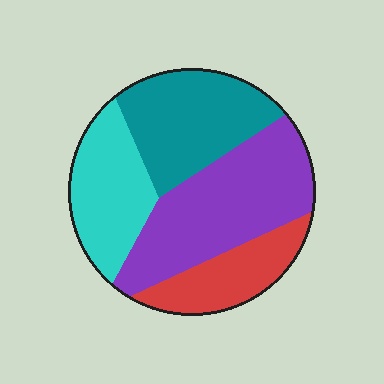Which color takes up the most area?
Purple, at roughly 35%.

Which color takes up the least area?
Red, at roughly 15%.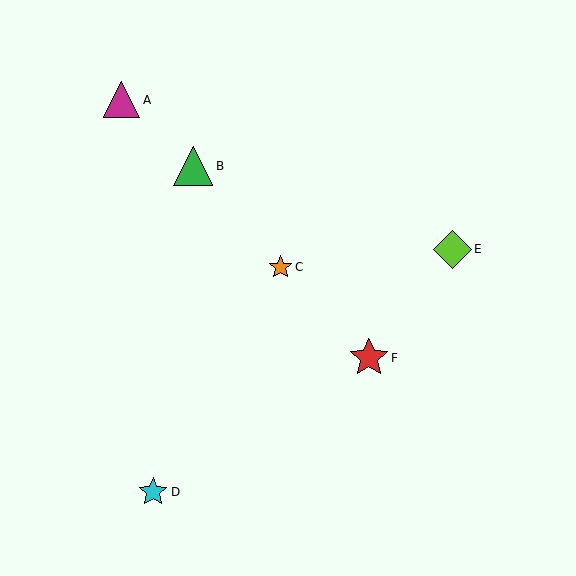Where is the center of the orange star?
The center of the orange star is at (280, 267).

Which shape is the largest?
The green triangle (labeled B) is the largest.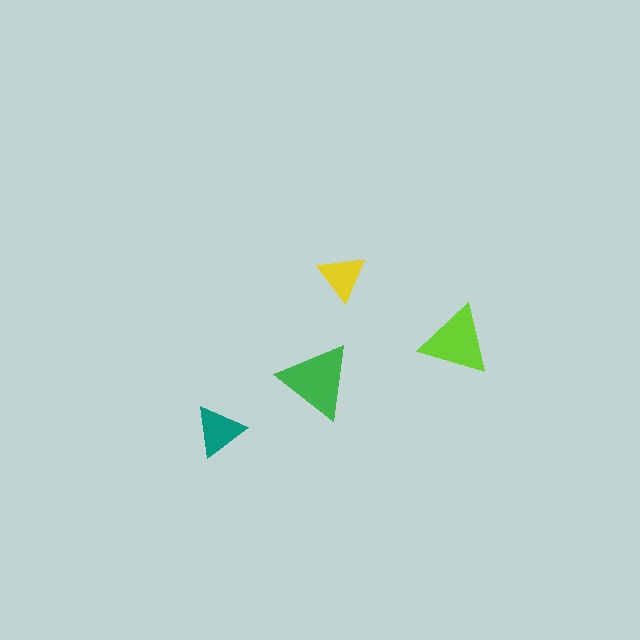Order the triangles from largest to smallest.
the green one, the lime one, the teal one, the yellow one.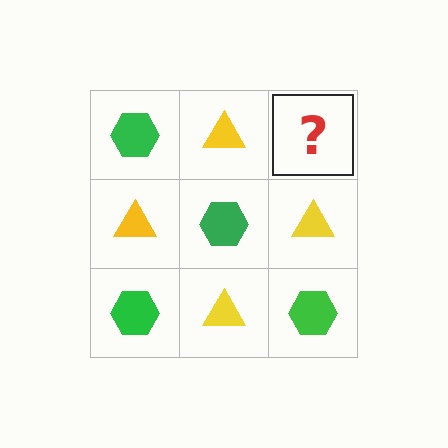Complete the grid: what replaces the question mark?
The question mark should be replaced with a green hexagon.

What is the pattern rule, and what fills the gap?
The rule is that it alternates green hexagon and yellow triangle in a checkerboard pattern. The gap should be filled with a green hexagon.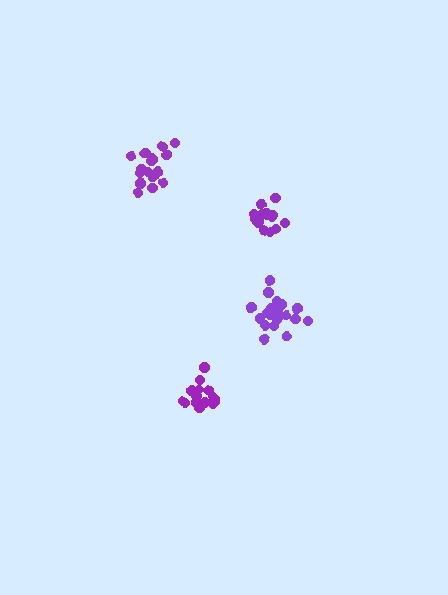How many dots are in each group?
Group 1: 17 dots, Group 2: 20 dots, Group 3: 16 dots, Group 4: 17 dots (70 total).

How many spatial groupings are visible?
There are 4 spatial groupings.